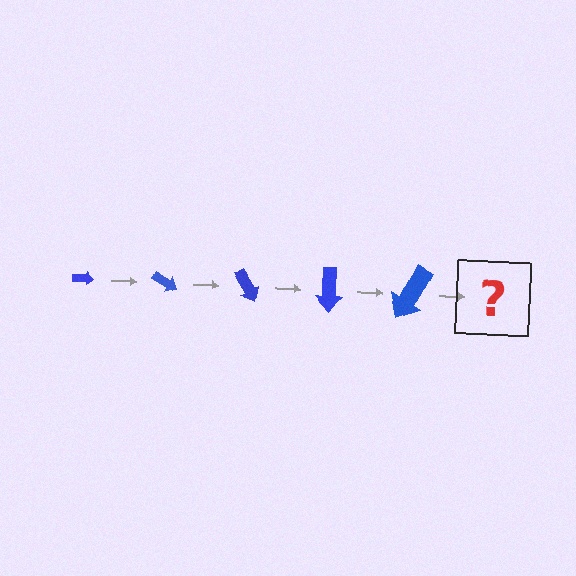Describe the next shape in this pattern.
It should be an arrow, larger than the previous one and rotated 150 degrees from the start.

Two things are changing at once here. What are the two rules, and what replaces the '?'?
The two rules are that the arrow grows larger each step and it rotates 30 degrees each step. The '?' should be an arrow, larger than the previous one and rotated 150 degrees from the start.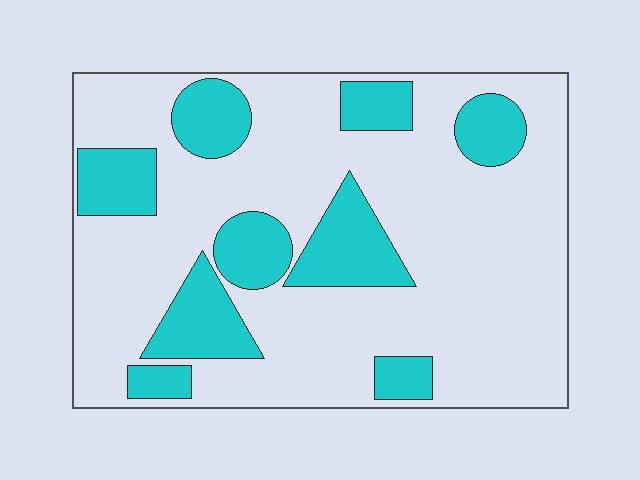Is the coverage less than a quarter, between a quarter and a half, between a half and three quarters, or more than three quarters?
Between a quarter and a half.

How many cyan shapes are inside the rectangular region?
9.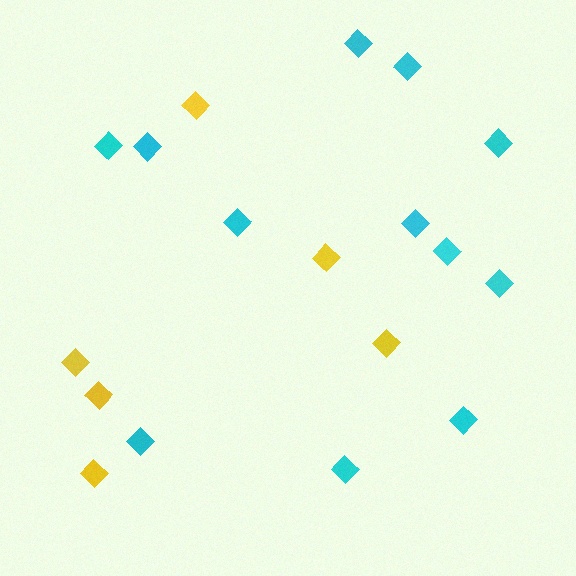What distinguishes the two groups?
There are 2 groups: one group of yellow diamonds (6) and one group of cyan diamonds (12).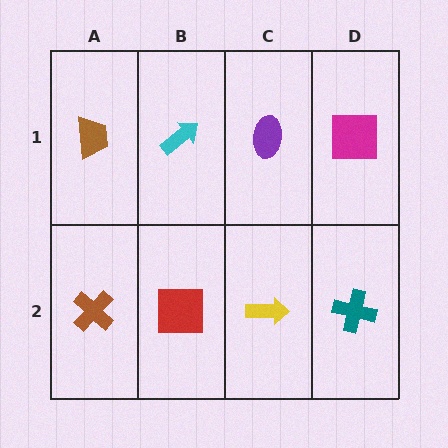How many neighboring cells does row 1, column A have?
2.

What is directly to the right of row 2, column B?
A yellow arrow.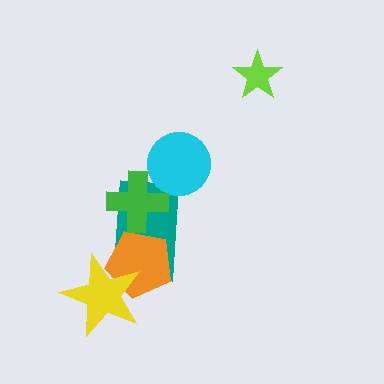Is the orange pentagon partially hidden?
Yes, it is partially covered by another shape.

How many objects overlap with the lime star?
0 objects overlap with the lime star.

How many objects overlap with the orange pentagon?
2 objects overlap with the orange pentagon.